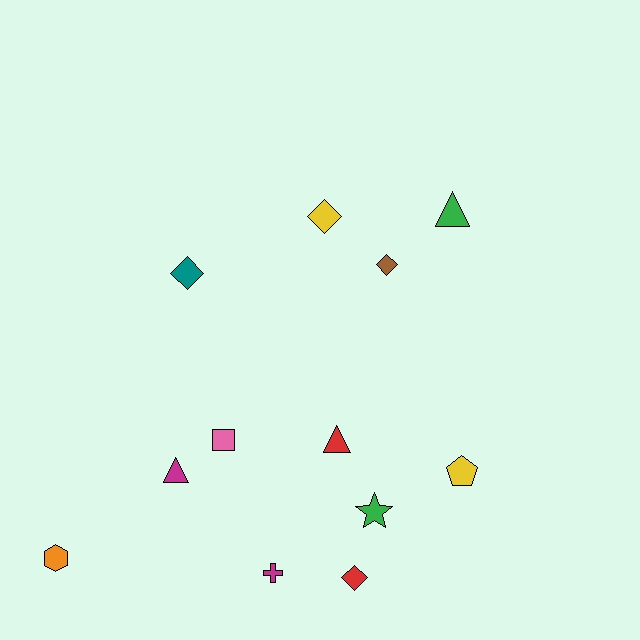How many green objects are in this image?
There are 2 green objects.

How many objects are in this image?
There are 12 objects.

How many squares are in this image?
There is 1 square.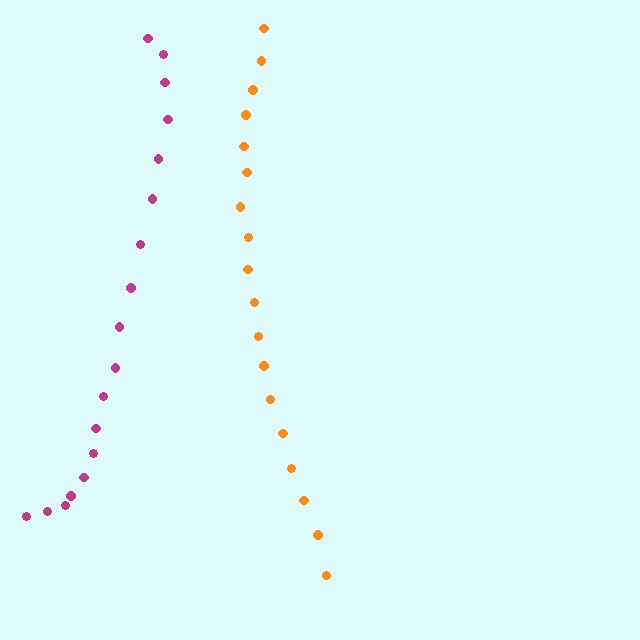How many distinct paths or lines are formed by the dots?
There are 2 distinct paths.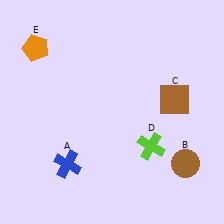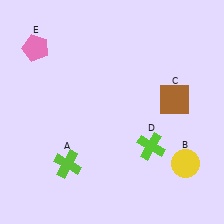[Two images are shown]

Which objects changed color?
A changed from blue to lime. B changed from brown to yellow. E changed from orange to pink.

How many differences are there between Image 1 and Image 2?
There are 3 differences between the two images.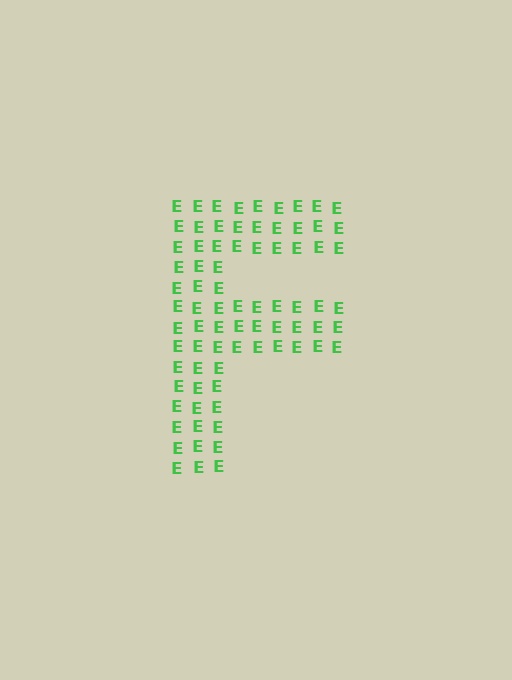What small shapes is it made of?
It is made of small letter E's.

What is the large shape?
The large shape is the letter F.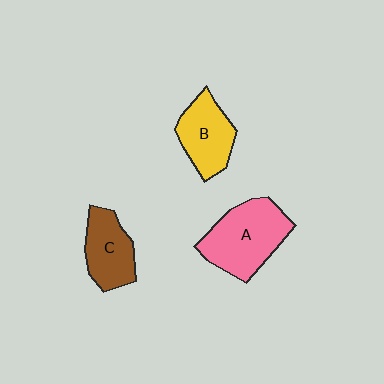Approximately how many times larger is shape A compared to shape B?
Approximately 1.4 times.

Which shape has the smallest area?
Shape C (brown).